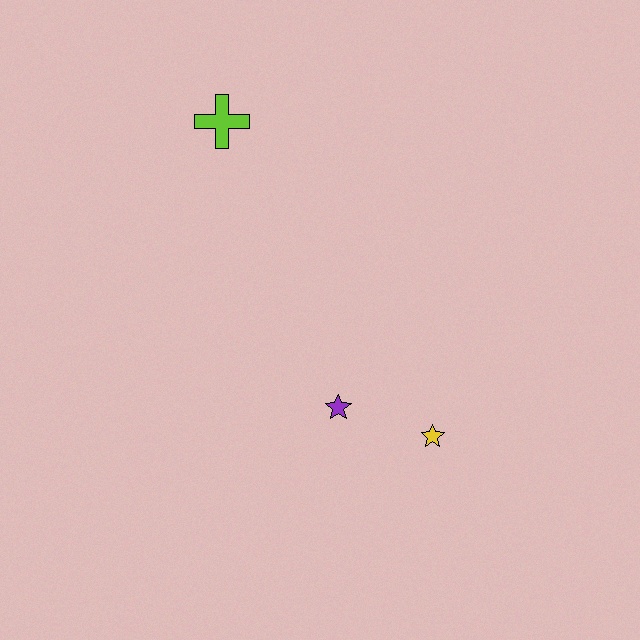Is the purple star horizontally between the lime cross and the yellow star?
Yes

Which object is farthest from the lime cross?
The yellow star is farthest from the lime cross.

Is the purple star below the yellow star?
No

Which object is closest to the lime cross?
The purple star is closest to the lime cross.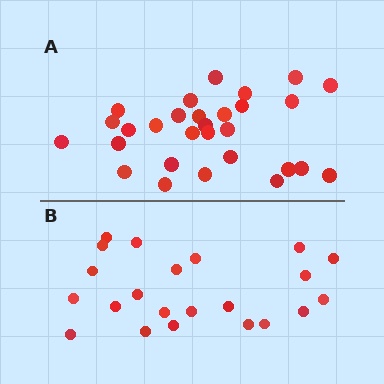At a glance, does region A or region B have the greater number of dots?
Region A (the top region) has more dots.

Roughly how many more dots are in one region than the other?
Region A has roughly 8 or so more dots than region B.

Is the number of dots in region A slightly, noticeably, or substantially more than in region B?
Region A has noticeably more, but not dramatically so. The ratio is roughly 1.3 to 1.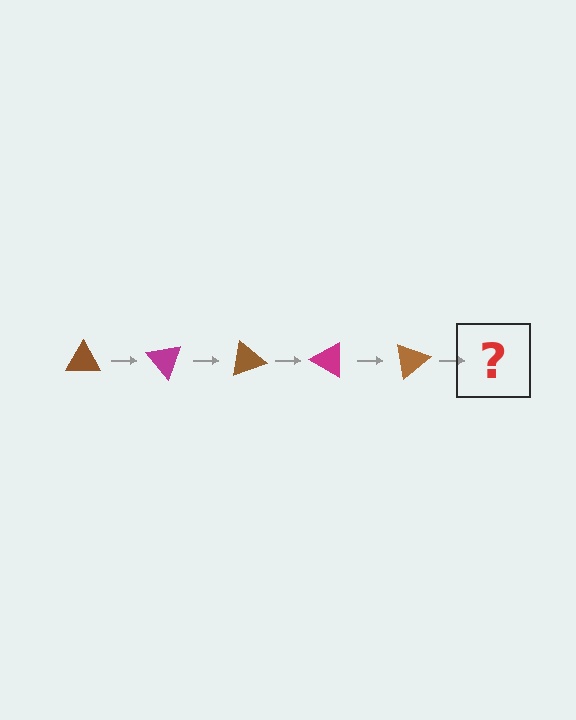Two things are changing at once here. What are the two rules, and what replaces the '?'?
The two rules are that it rotates 50 degrees each step and the color cycles through brown and magenta. The '?' should be a magenta triangle, rotated 250 degrees from the start.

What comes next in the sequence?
The next element should be a magenta triangle, rotated 250 degrees from the start.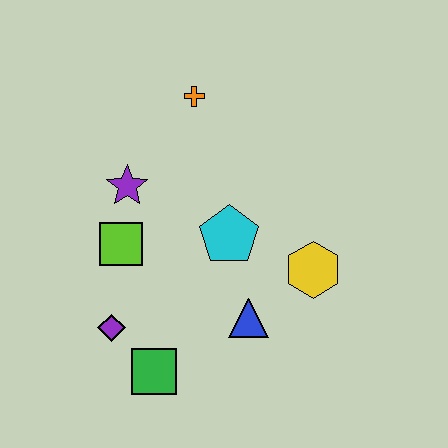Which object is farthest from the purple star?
The yellow hexagon is farthest from the purple star.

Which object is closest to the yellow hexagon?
The blue triangle is closest to the yellow hexagon.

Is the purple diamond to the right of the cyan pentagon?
No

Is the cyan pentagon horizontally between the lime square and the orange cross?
No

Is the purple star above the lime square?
Yes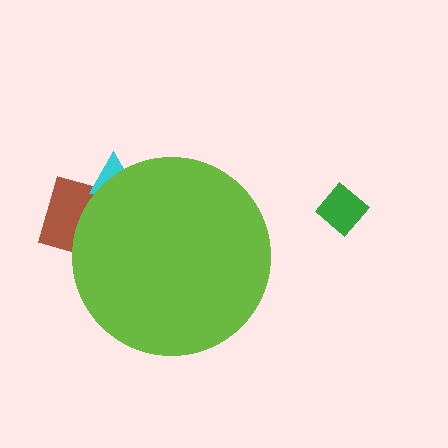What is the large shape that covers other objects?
A lime circle.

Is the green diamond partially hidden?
No, the green diamond is fully visible.